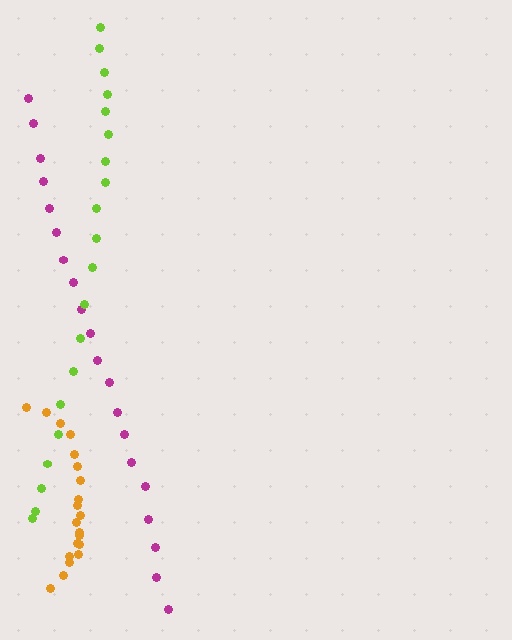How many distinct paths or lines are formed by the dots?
There are 3 distinct paths.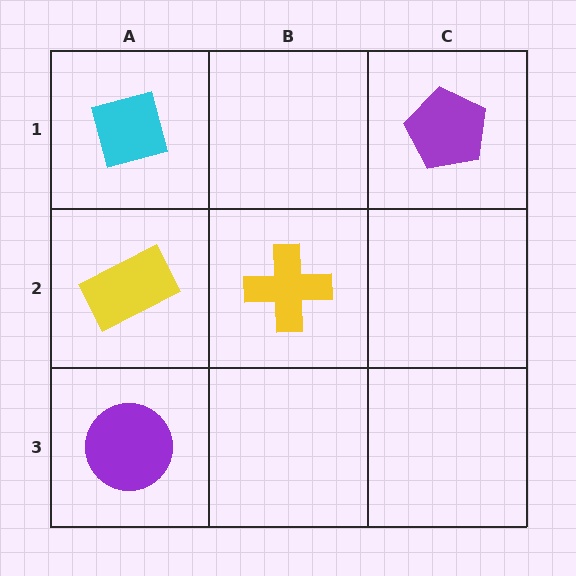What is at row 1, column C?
A purple pentagon.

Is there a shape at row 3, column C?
No, that cell is empty.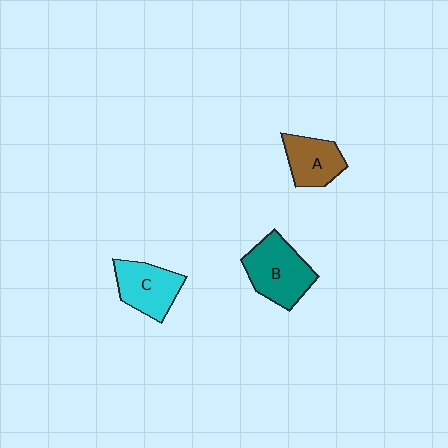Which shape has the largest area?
Shape B (teal).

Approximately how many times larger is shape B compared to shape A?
Approximately 1.4 times.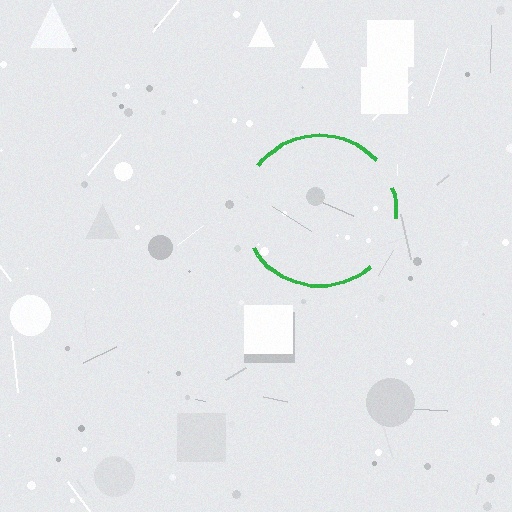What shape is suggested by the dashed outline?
The dashed outline suggests a circle.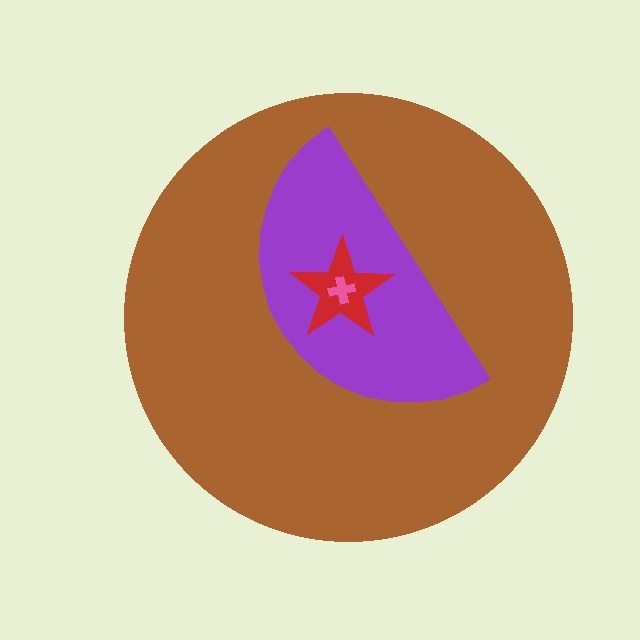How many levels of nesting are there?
4.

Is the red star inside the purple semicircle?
Yes.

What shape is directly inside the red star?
The pink cross.